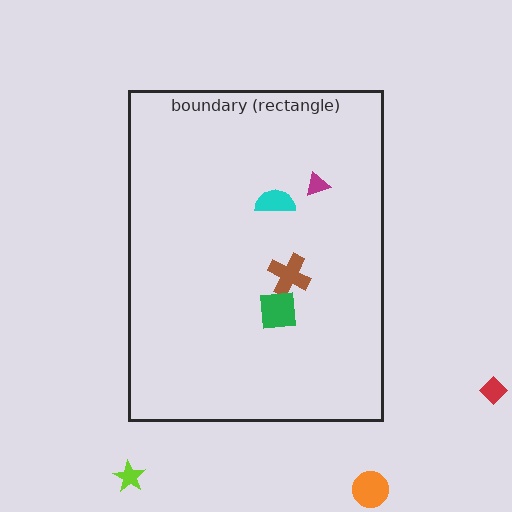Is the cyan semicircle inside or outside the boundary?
Inside.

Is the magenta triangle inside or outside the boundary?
Inside.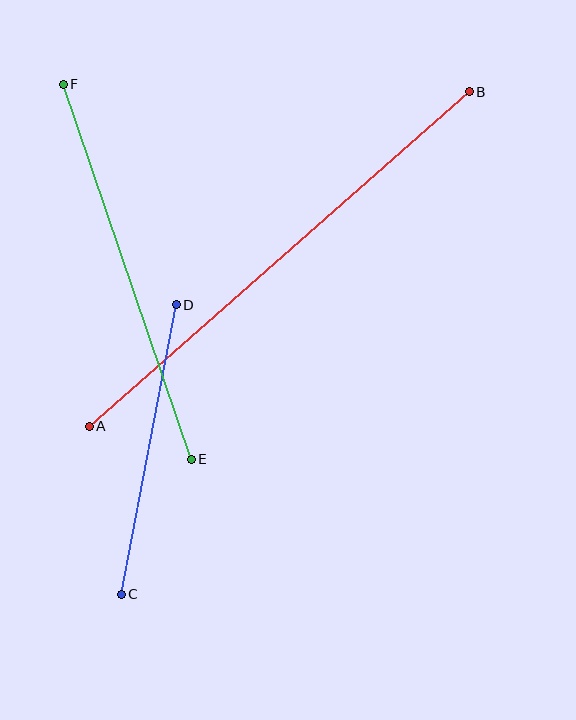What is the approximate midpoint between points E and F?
The midpoint is at approximately (127, 272) pixels.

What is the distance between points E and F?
The distance is approximately 396 pixels.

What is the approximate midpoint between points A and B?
The midpoint is at approximately (279, 259) pixels.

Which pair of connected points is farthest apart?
Points A and B are farthest apart.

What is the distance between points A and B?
The distance is approximately 506 pixels.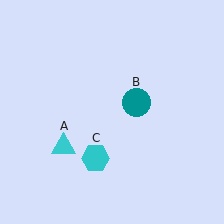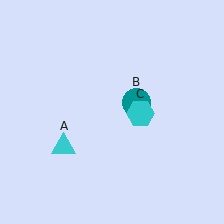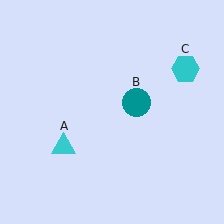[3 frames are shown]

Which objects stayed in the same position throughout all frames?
Cyan triangle (object A) and teal circle (object B) remained stationary.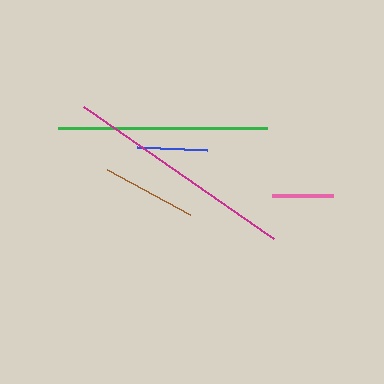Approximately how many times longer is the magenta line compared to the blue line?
The magenta line is approximately 3.3 times the length of the blue line.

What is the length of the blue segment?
The blue segment is approximately 70 pixels long.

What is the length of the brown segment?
The brown segment is approximately 94 pixels long.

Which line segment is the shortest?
The pink line is the shortest at approximately 61 pixels.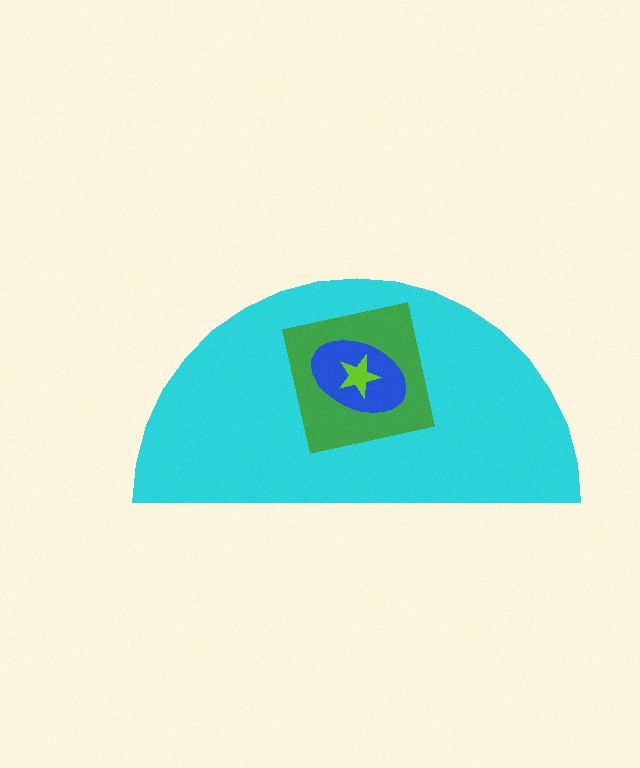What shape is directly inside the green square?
The blue ellipse.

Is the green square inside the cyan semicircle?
Yes.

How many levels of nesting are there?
4.